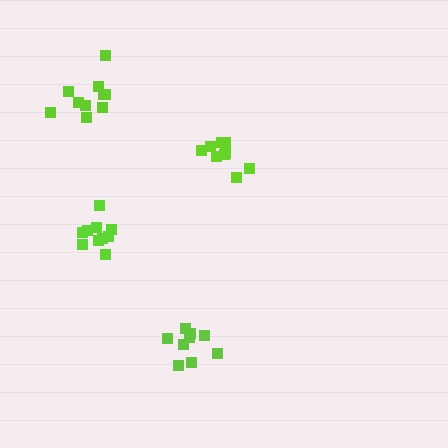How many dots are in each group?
Group 1: 9 dots, Group 2: 10 dots, Group 3: 10 dots, Group 4: 10 dots (39 total).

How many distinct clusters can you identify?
There are 4 distinct clusters.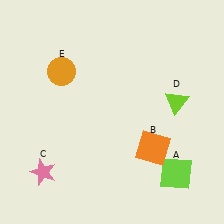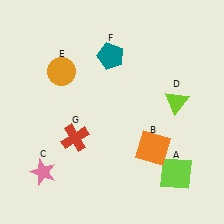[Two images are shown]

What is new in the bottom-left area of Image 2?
A red cross (G) was added in the bottom-left area of Image 2.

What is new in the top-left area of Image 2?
A teal pentagon (F) was added in the top-left area of Image 2.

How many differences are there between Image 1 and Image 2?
There are 2 differences between the two images.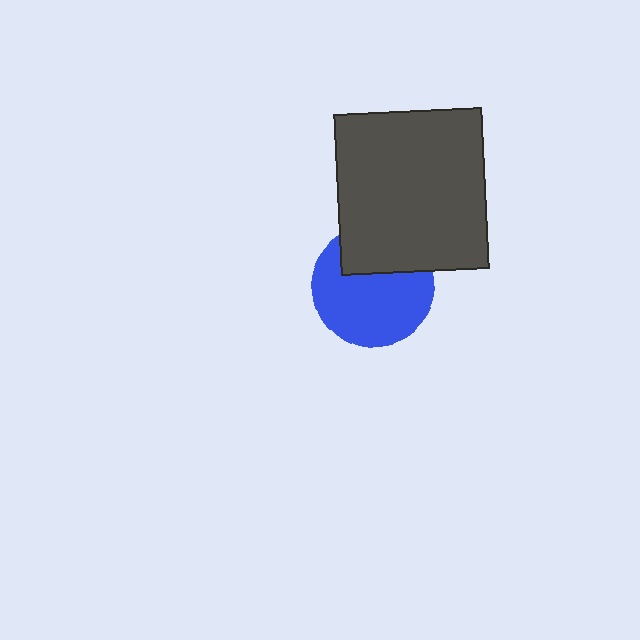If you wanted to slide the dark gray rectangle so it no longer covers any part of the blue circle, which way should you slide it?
Slide it up — that is the most direct way to separate the two shapes.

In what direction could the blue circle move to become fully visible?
The blue circle could move down. That would shift it out from behind the dark gray rectangle entirely.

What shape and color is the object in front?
The object in front is a dark gray rectangle.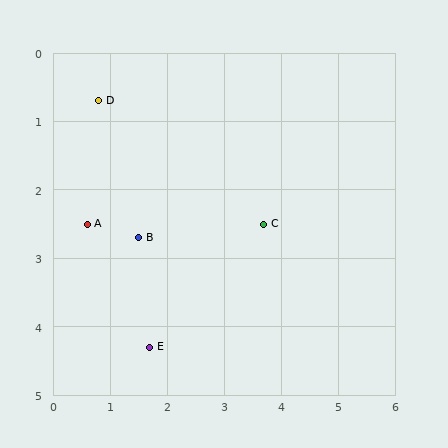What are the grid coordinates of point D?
Point D is at approximately (0.8, 0.7).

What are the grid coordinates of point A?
Point A is at approximately (0.6, 2.5).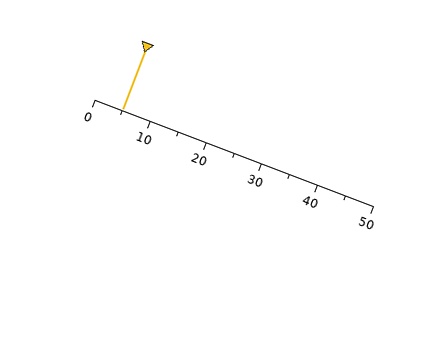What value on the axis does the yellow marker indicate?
The marker indicates approximately 5.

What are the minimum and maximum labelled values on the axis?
The axis runs from 0 to 50.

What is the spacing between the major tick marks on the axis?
The major ticks are spaced 10 apart.